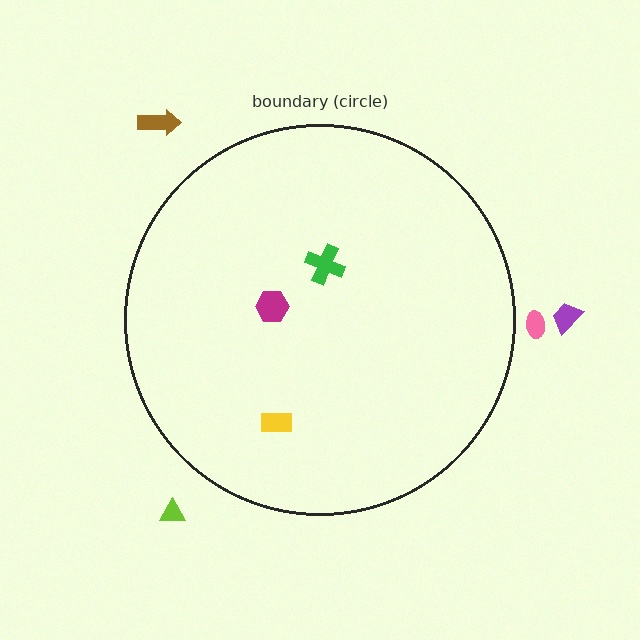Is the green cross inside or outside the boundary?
Inside.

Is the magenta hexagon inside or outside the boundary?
Inside.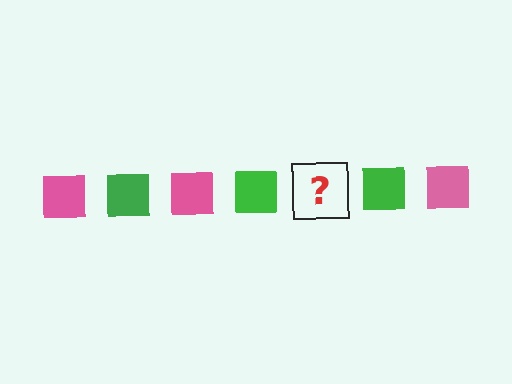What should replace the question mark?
The question mark should be replaced with a pink square.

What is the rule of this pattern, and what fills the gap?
The rule is that the pattern cycles through pink, green squares. The gap should be filled with a pink square.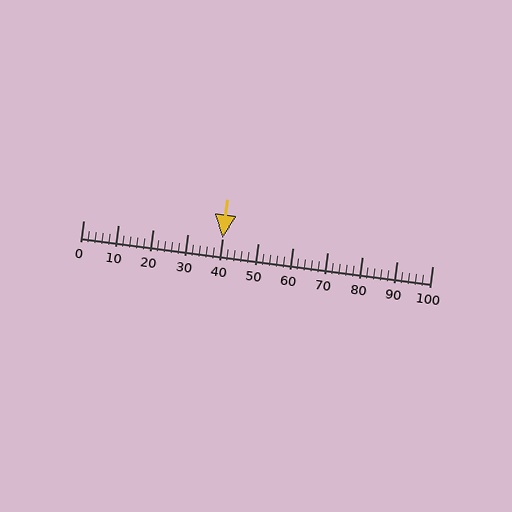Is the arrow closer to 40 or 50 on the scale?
The arrow is closer to 40.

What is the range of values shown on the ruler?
The ruler shows values from 0 to 100.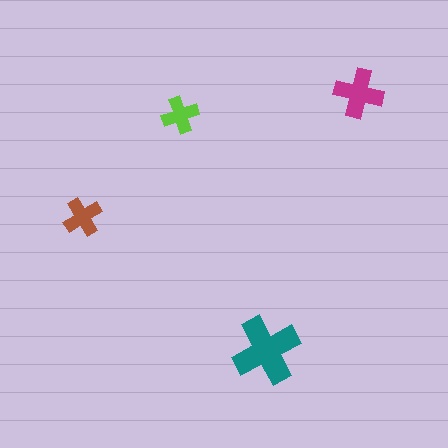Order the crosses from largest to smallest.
the teal one, the magenta one, the brown one, the lime one.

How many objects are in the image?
There are 4 objects in the image.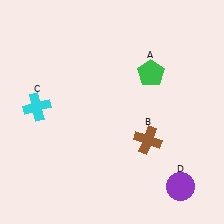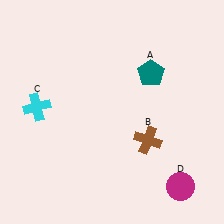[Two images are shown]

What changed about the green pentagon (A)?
In Image 1, A is green. In Image 2, it changed to teal.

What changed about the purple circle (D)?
In Image 1, D is purple. In Image 2, it changed to magenta.